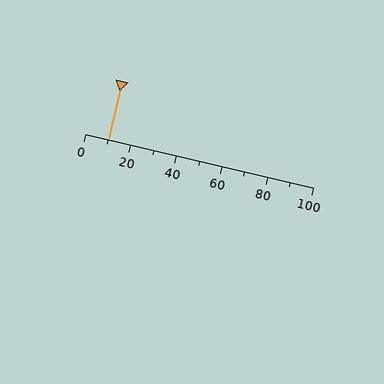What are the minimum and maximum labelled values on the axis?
The axis runs from 0 to 100.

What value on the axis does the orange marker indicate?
The marker indicates approximately 10.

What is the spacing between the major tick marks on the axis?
The major ticks are spaced 20 apart.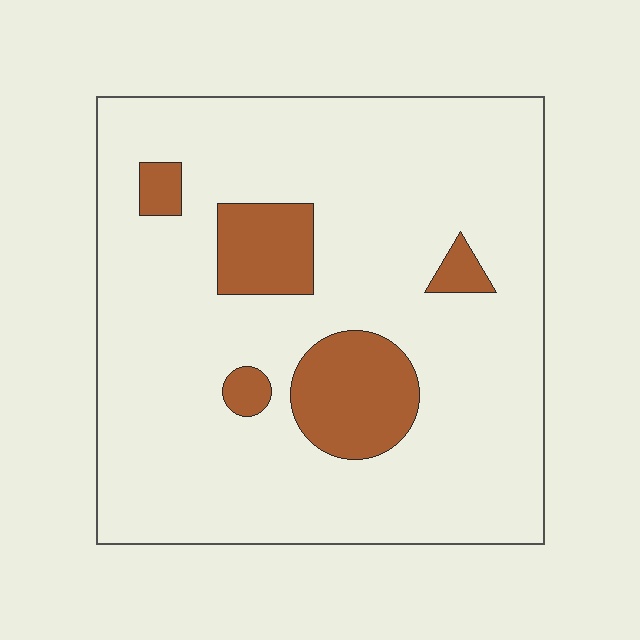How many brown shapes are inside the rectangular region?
5.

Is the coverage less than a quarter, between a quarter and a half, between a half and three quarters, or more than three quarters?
Less than a quarter.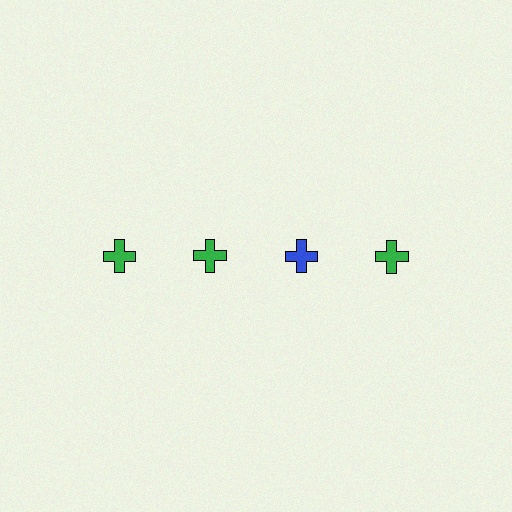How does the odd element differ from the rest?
It has a different color: blue instead of green.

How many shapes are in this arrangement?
There are 4 shapes arranged in a grid pattern.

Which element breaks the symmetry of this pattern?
The blue cross in the top row, center column breaks the symmetry. All other shapes are green crosses.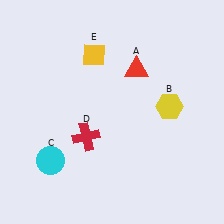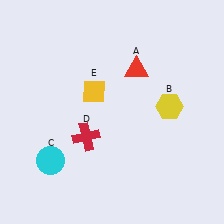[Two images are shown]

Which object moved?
The yellow diamond (E) moved down.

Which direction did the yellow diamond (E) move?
The yellow diamond (E) moved down.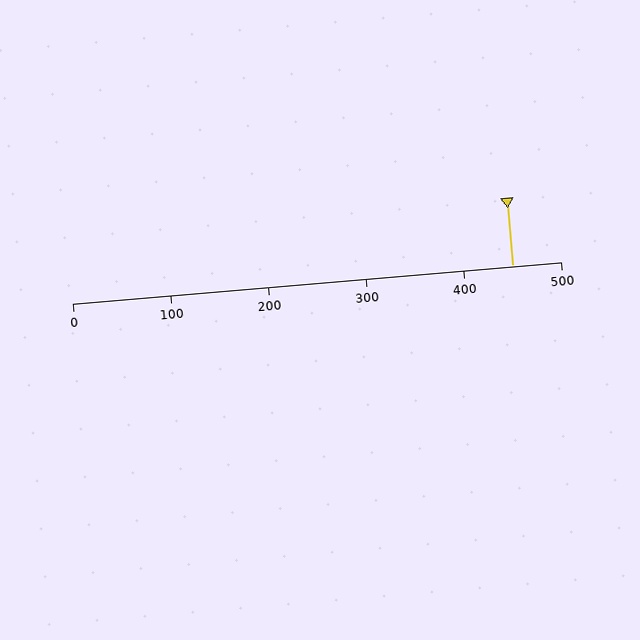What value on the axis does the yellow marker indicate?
The marker indicates approximately 450.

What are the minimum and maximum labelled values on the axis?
The axis runs from 0 to 500.